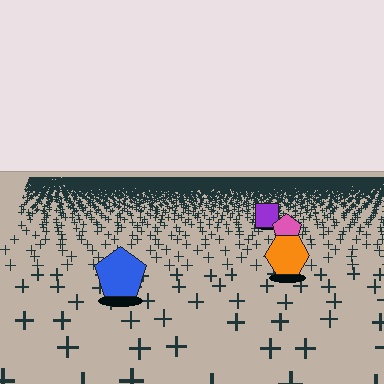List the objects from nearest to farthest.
From nearest to farthest: the blue pentagon, the orange hexagon, the pink pentagon, the purple square.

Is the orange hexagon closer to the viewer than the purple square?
Yes. The orange hexagon is closer — you can tell from the texture gradient: the ground texture is coarser near it.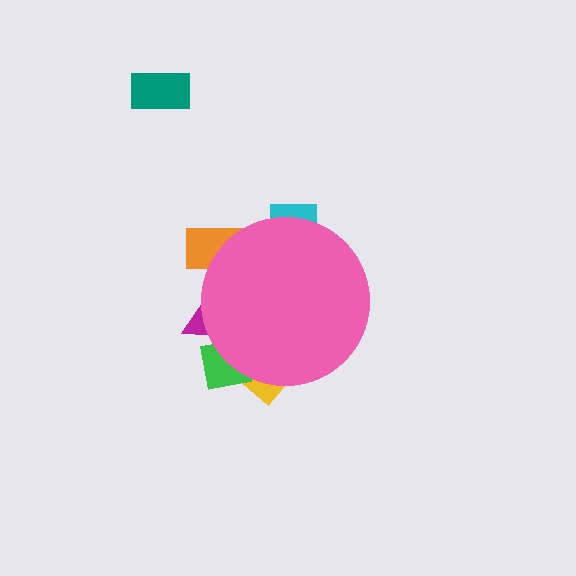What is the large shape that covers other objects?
A pink circle.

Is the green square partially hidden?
Yes, the green square is partially hidden behind the pink circle.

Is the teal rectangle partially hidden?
No, the teal rectangle is fully visible.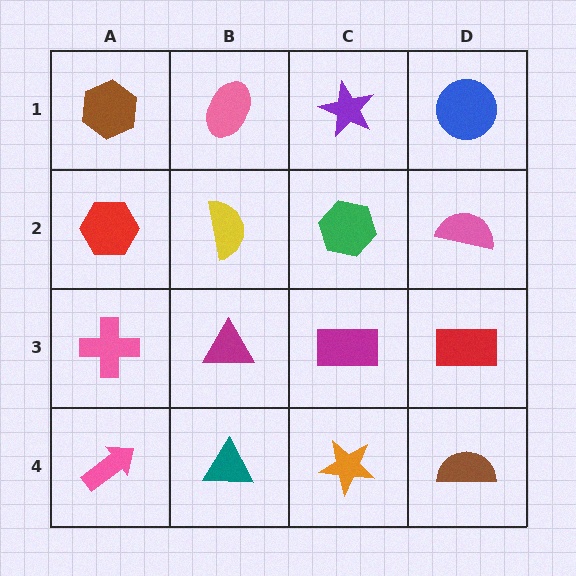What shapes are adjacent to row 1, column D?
A pink semicircle (row 2, column D), a purple star (row 1, column C).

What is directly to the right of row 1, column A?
A pink ellipse.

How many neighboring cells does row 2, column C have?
4.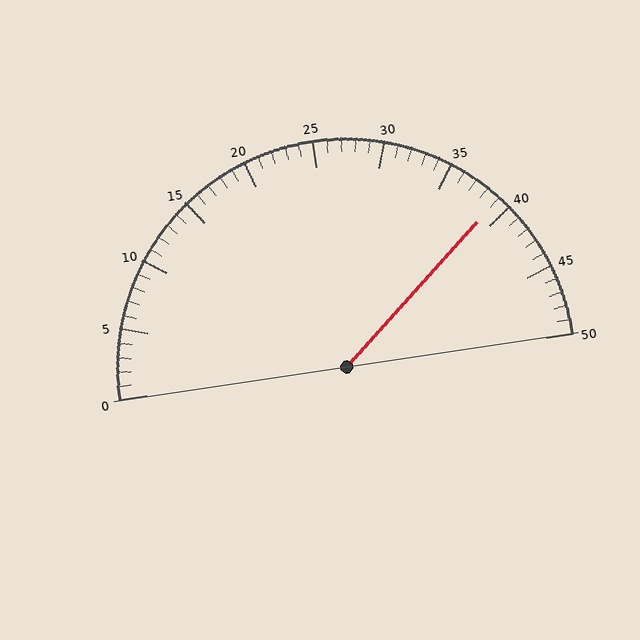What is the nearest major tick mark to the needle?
The nearest major tick mark is 40.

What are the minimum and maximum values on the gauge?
The gauge ranges from 0 to 50.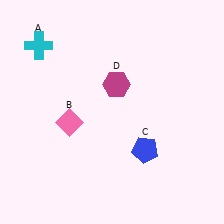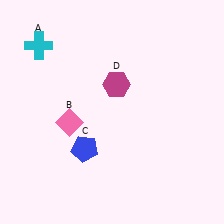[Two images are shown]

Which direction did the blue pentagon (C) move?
The blue pentagon (C) moved left.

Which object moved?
The blue pentagon (C) moved left.